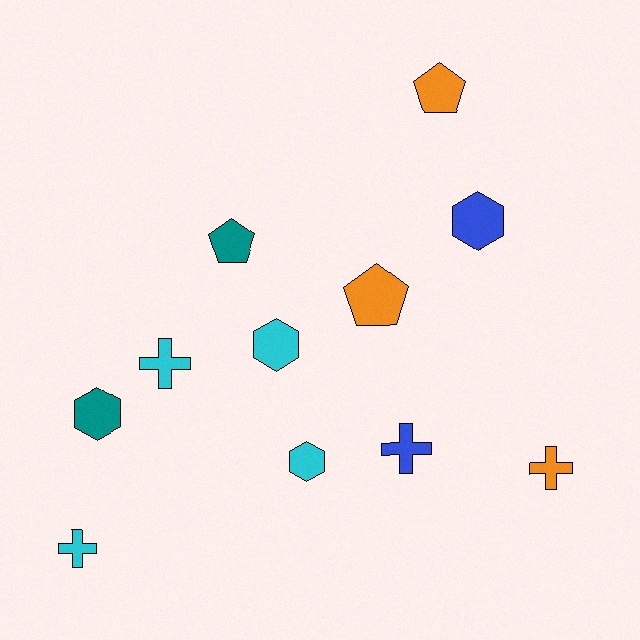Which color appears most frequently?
Cyan, with 4 objects.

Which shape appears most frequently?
Cross, with 4 objects.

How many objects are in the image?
There are 11 objects.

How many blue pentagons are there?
There are no blue pentagons.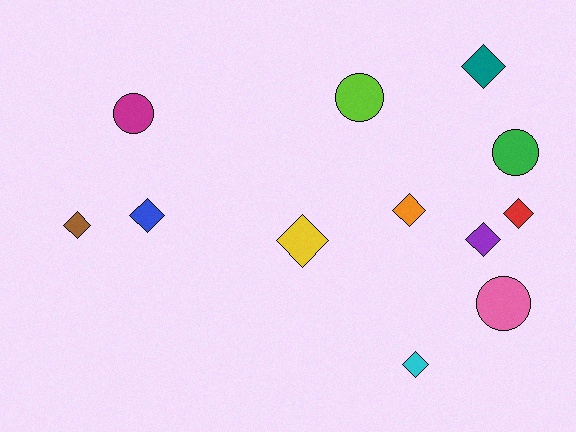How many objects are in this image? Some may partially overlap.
There are 12 objects.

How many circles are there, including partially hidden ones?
There are 4 circles.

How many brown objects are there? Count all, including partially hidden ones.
There is 1 brown object.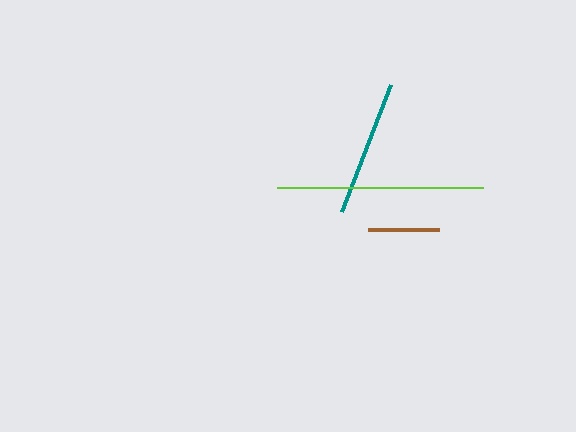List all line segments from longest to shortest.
From longest to shortest: lime, teal, brown.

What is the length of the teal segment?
The teal segment is approximately 136 pixels long.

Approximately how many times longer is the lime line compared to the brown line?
The lime line is approximately 2.9 times the length of the brown line.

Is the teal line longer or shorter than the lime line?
The lime line is longer than the teal line.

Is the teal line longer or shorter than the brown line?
The teal line is longer than the brown line.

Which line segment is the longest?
The lime line is the longest at approximately 206 pixels.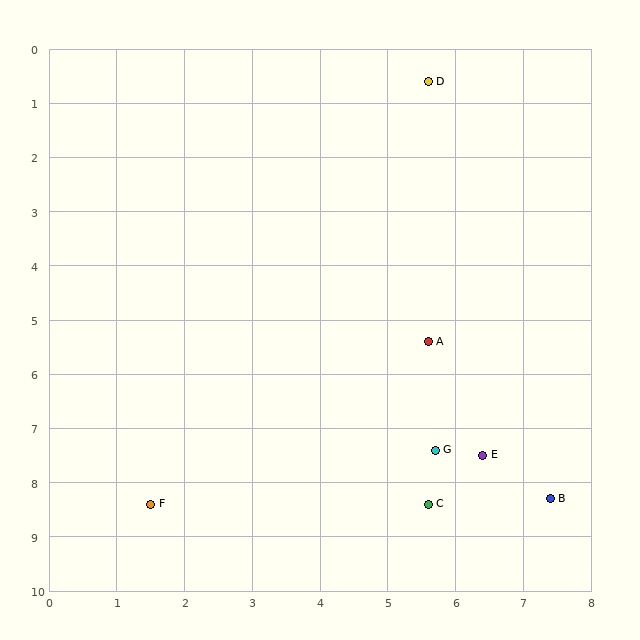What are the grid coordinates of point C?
Point C is at approximately (5.6, 8.4).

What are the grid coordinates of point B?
Point B is at approximately (7.4, 8.3).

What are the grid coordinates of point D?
Point D is at approximately (5.6, 0.6).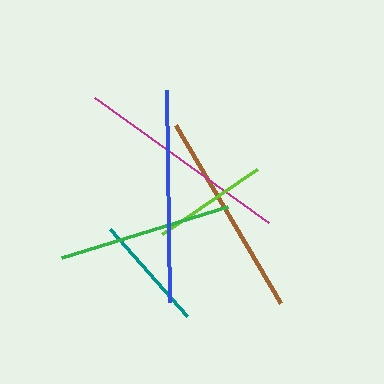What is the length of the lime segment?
The lime segment is approximately 115 pixels long.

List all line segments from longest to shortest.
From longest to shortest: magenta, blue, brown, green, teal, lime.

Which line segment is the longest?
The magenta line is the longest at approximately 214 pixels.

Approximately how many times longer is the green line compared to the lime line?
The green line is approximately 1.5 times the length of the lime line.